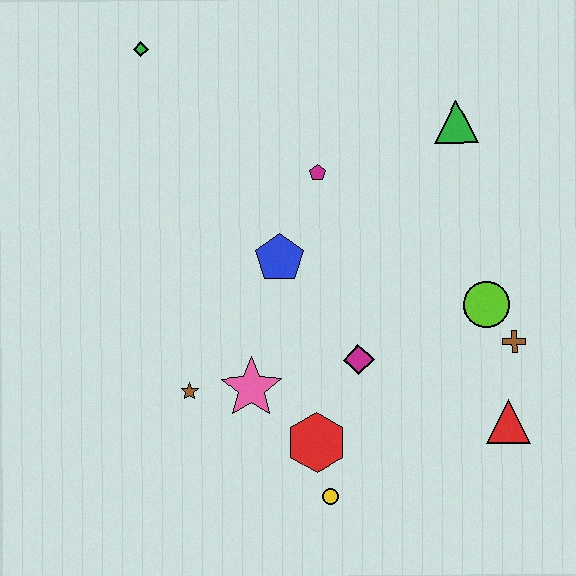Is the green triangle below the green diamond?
Yes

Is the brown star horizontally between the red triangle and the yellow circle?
No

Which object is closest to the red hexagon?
The yellow circle is closest to the red hexagon.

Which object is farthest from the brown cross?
The green diamond is farthest from the brown cross.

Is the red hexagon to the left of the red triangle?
Yes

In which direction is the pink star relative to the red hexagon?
The pink star is to the left of the red hexagon.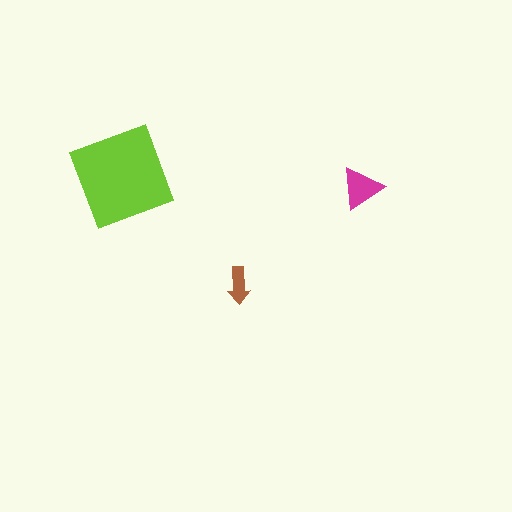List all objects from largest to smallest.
The lime diamond, the magenta triangle, the brown arrow.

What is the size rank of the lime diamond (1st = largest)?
1st.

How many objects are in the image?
There are 3 objects in the image.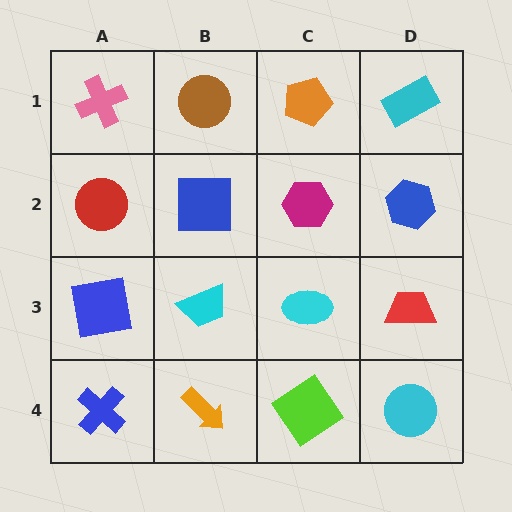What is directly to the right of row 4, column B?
A lime diamond.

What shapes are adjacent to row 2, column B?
A brown circle (row 1, column B), a cyan trapezoid (row 3, column B), a red circle (row 2, column A), a magenta hexagon (row 2, column C).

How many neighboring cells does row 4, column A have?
2.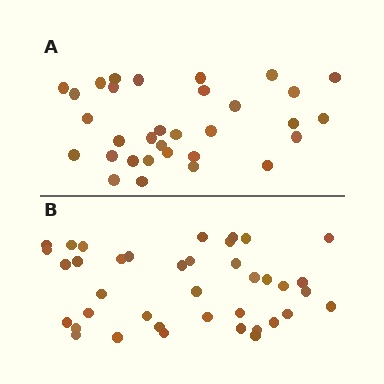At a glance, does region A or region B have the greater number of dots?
Region B (the bottom region) has more dots.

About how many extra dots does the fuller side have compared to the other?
Region B has roughly 8 or so more dots than region A.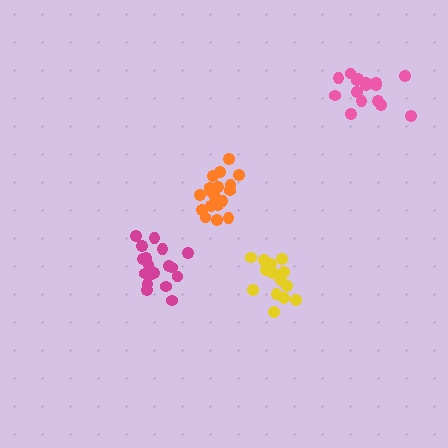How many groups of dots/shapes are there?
There are 4 groups.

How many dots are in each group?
Group 1: 18 dots, Group 2: 17 dots, Group 3: 19 dots, Group 4: 15 dots (69 total).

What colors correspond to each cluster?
The clusters are colored: orange, pink, magenta, yellow.